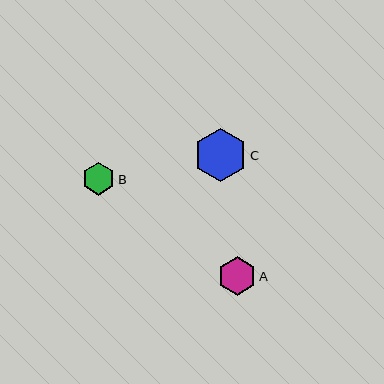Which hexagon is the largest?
Hexagon C is the largest with a size of approximately 53 pixels.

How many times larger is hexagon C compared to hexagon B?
Hexagon C is approximately 1.6 times the size of hexagon B.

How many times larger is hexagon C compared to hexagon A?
Hexagon C is approximately 1.4 times the size of hexagon A.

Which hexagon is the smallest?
Hexagon B is the smallest with a size of approximately 33 pixels.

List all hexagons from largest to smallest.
From largest to smallest: C, A, B.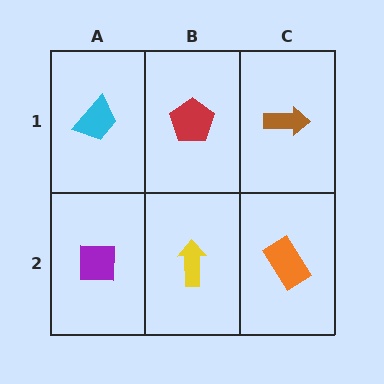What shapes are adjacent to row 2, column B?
A red pentagon (row 1, column B), a purple square (row 2, column A), an orange rectangle (row 2, column C).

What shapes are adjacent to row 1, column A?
A purple square (row 2, column A), a red pentagon (row 1, column B).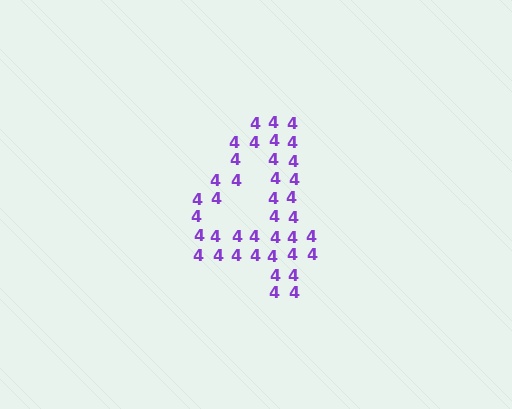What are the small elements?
The small elements are digit 4's.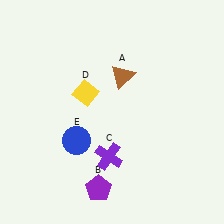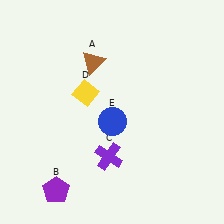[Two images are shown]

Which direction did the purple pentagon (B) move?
The purple pentagon (B) moved left.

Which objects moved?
The objects that moved are: the brown triangle (A), the purple pentagon (B), the blue circle (E).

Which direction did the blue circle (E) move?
The blue circle (E) moved right.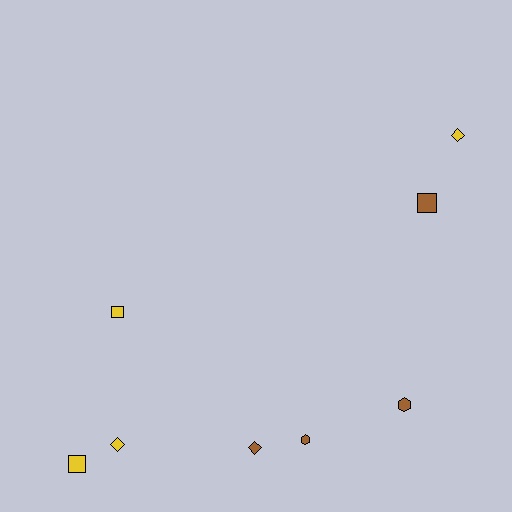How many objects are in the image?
There are 8 objects.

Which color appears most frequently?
Yellow, with 4 objects.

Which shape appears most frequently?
Diamond, with 3 objects.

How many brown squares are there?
There is 1 brown square.